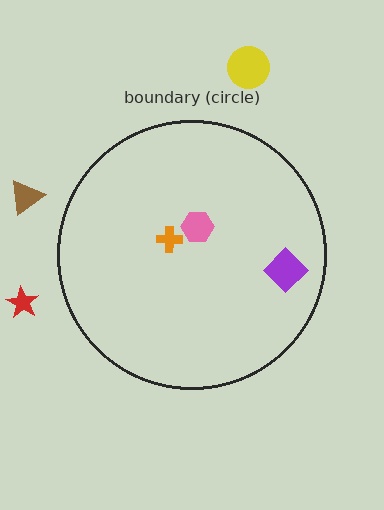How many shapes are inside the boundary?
3 inside, 3 outside.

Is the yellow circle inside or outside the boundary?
Outside.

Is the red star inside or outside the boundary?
Outside.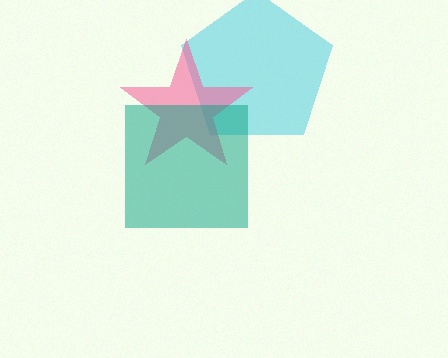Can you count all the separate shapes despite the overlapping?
Yes, there are 3 separate shapes.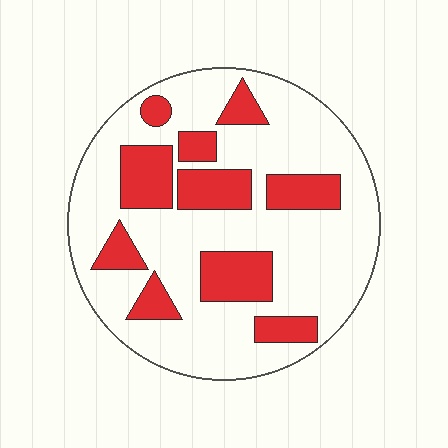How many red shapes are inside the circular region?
10.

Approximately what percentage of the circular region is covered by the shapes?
Approximately 25%.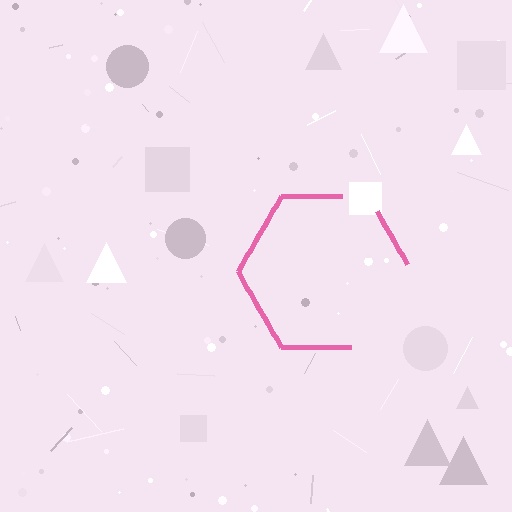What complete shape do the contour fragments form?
The contour fragments form a hexagon.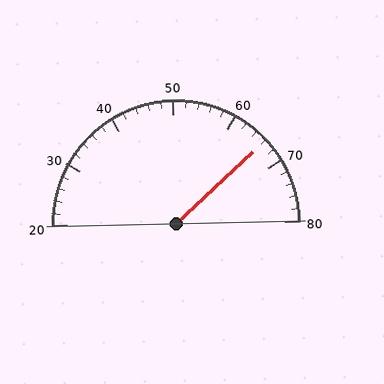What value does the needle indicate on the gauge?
The needle indicates approximately 66.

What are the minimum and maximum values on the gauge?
The gauge ranges from 20 to 80.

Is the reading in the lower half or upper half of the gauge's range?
The reading is in the upper half of the range (20 to 80).